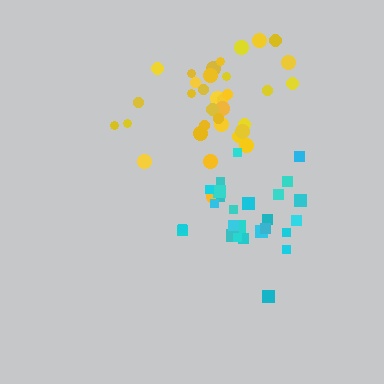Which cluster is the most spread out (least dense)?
Cyan.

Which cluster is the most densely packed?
Yellow.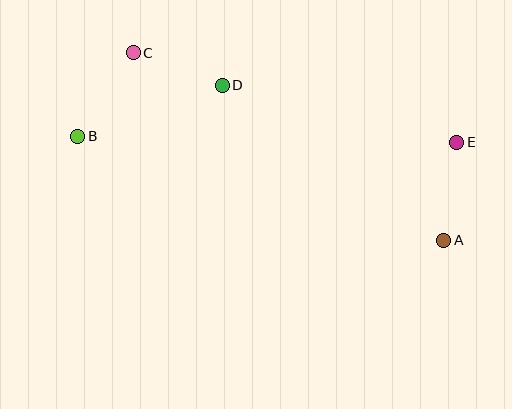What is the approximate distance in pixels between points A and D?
The distance between A and D is approximately 270 pixels.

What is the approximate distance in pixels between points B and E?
The distance between B and E is approximately 379 pixels.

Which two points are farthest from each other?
Points A and B are farthest from each other.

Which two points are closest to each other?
Points C and D are closest to each other.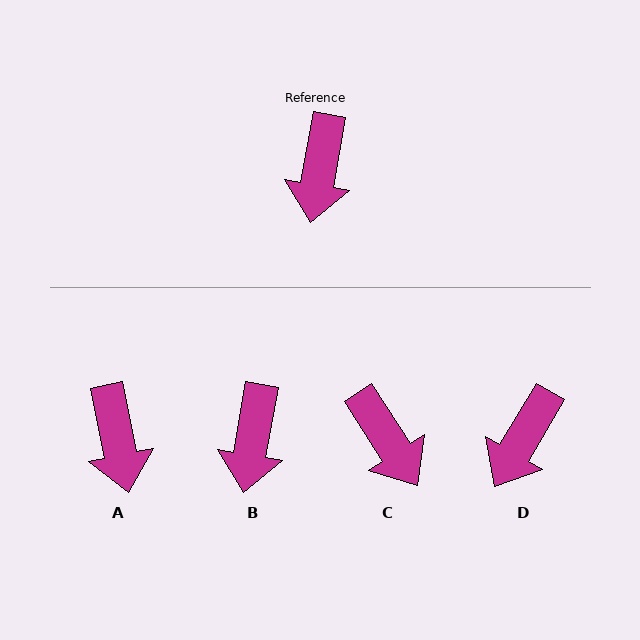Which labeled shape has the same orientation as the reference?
B.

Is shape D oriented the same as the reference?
No, it is off by about 21 degrees.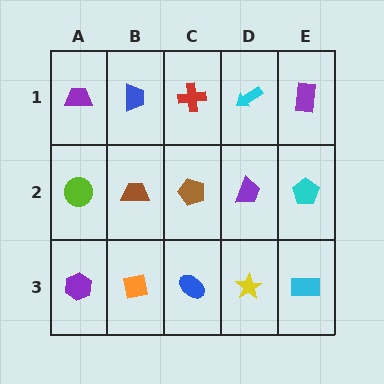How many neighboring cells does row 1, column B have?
3.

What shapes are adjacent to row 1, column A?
A lime circle (row 2, column A), a blue trapezoid (row 1, column B).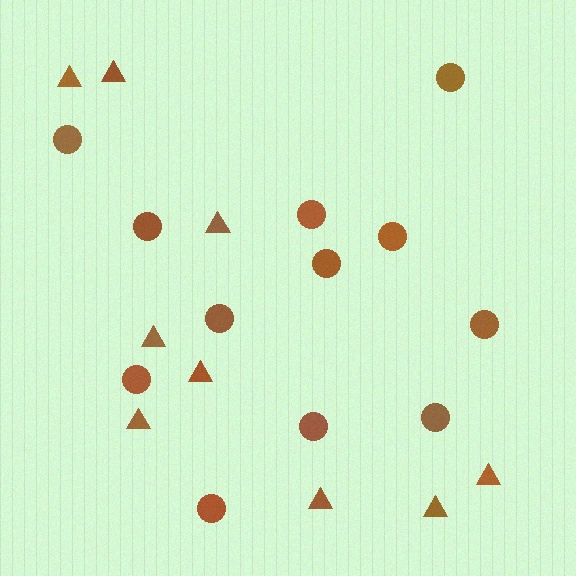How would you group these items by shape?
There are 2 groups: one group of triangles (9) and one group of circles (12).